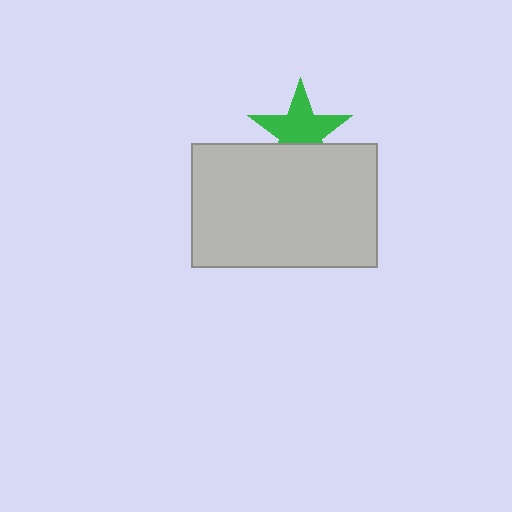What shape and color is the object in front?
The object in front is a light gray rectangle.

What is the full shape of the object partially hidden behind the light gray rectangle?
The partially hidden object is a green star.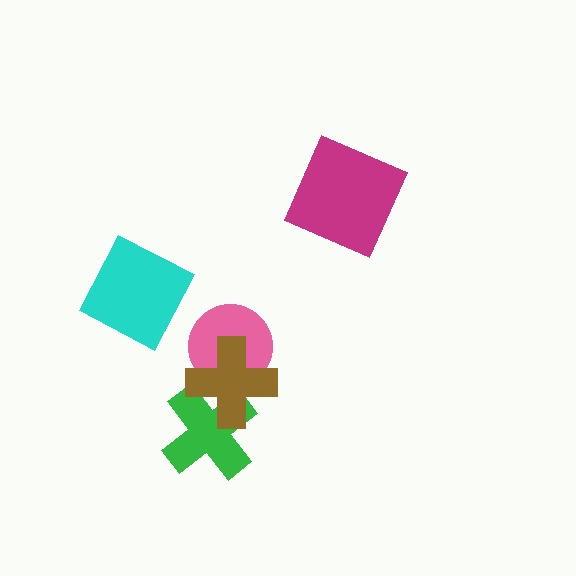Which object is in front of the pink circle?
The brown cross is in front of the pink circle.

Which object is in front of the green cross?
The brown cross is in front of the green cross.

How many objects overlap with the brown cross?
2 objects overlap with the brown cross.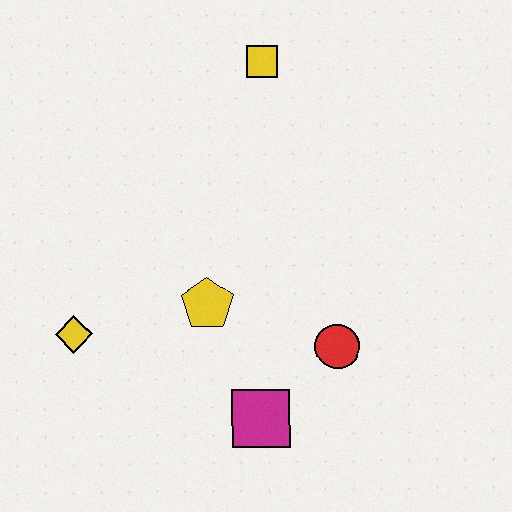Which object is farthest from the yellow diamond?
The yellow square is farthest from the yellow diamond.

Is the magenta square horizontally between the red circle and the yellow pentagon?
Yes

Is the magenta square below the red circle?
Yes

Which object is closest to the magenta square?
The red circle is closest to the magenta square.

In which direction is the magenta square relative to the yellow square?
The magenta square is below the yellow square.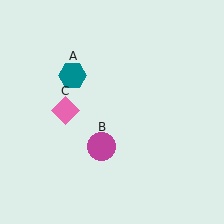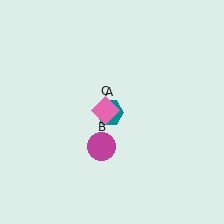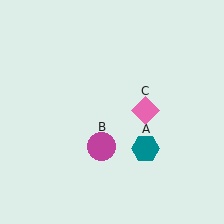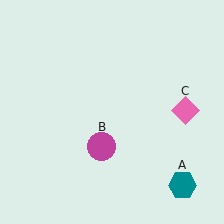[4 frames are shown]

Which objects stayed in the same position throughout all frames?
Magenta circle (object B) remained stationary.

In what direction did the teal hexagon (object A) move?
The teal hexagon (object A) moved down and to the right.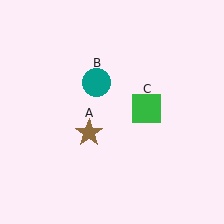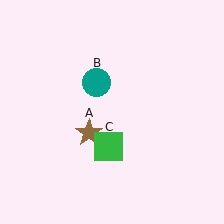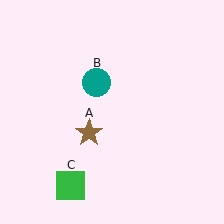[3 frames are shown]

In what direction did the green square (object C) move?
The green square (object C) moved down and to the left.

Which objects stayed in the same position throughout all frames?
Brown star (object A) and teal circle (object B) remained stationary.